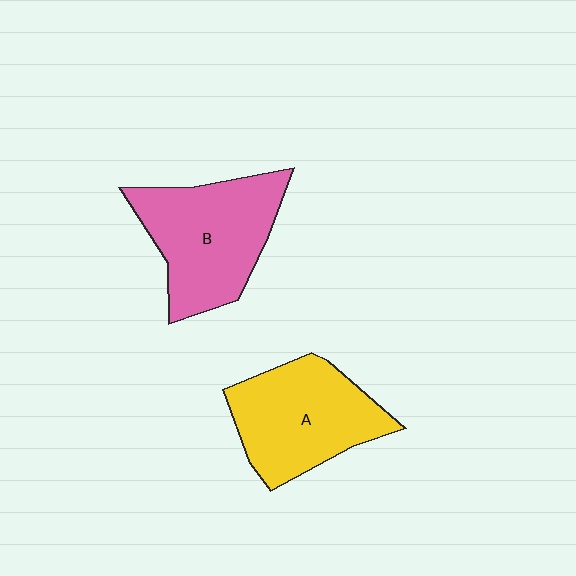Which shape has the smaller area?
Shape A (yellow).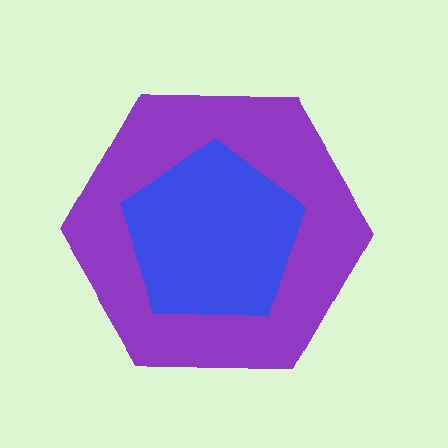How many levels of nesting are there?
2.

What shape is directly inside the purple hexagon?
The blue pentagon.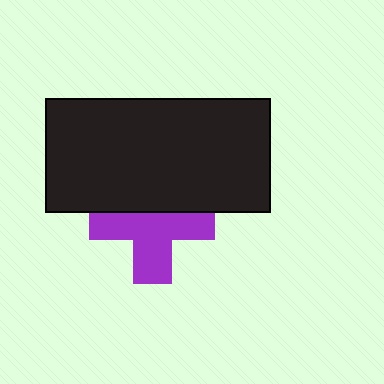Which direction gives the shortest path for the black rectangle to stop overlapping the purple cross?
Moving up gives the shortest separation.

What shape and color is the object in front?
The object in front is a black rectangle.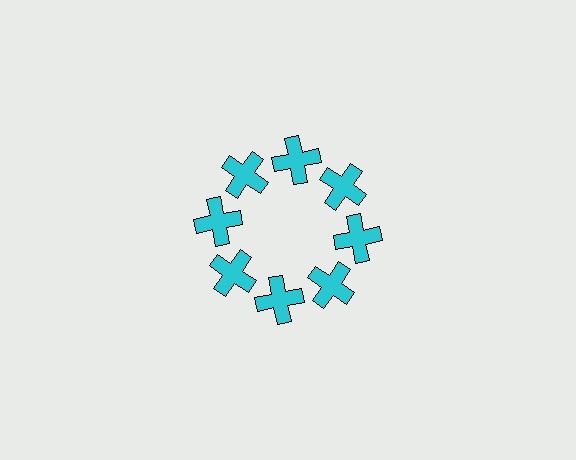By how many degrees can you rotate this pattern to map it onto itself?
The pattern maps onto itself every 45 degrees of rotation.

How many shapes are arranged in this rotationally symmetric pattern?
There are 8 shapes, arranged in 8 groups of 1.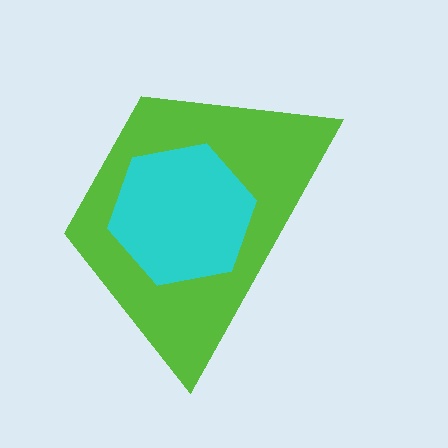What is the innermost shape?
The cyan hexagon.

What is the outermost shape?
The lime trapezoid.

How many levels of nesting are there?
2.